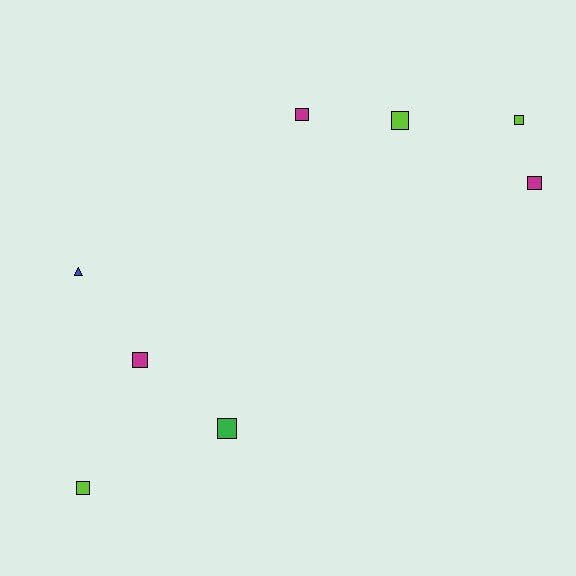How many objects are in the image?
There are 8 objects.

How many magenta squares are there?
There are 3 magenta squares.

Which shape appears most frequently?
Square, with 7 objects.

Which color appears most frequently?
Lime, with 3 objects.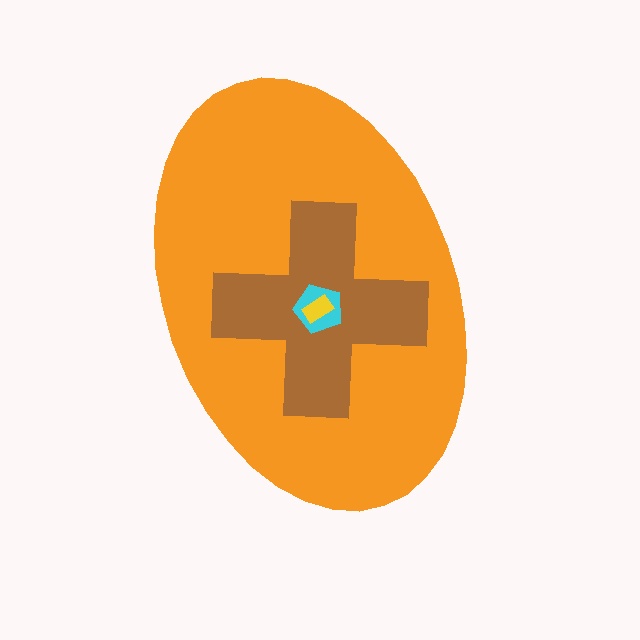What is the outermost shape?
The orange ellipse.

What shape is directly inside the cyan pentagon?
The yellow rectangle.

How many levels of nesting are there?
4.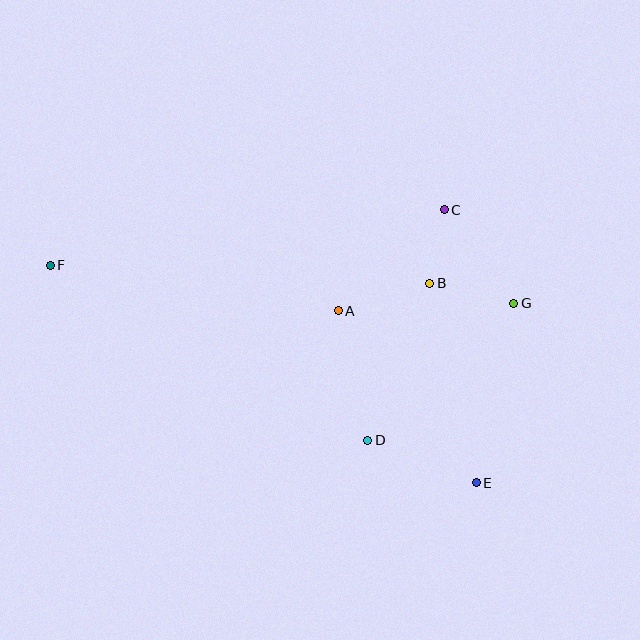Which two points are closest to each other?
Points B and C are closest to each other.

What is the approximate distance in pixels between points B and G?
The distance between B and G is approximately 86 pixels.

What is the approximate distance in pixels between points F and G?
The distance between F and G is approximately 465 pixels.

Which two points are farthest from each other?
Points E and F are farthest from each other.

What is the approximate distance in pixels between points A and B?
The distance between A and B is approximately 96 pixels.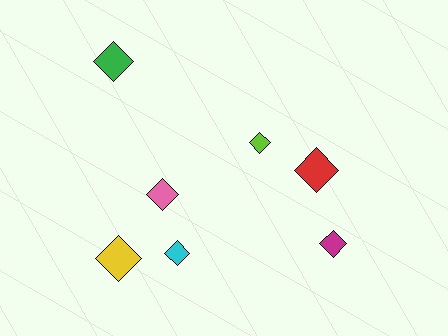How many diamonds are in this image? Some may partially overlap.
There are 7 diamonds.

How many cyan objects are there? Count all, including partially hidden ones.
There is 1 cyan object.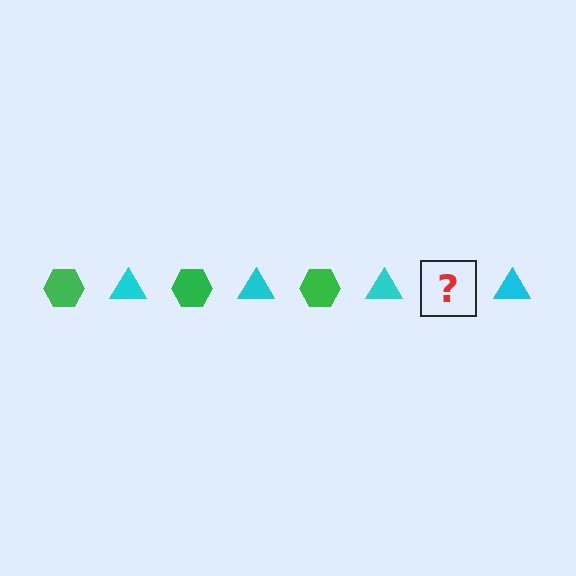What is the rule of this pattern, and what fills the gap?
The rule is that the pattern alternates between green hexagon and cyan triangle. The gap should be filled with a green hexagon.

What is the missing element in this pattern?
The missing element is a green hexagon.